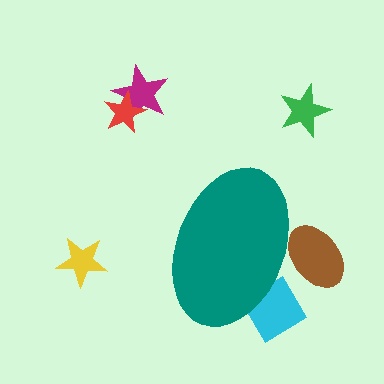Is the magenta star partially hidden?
No, the magenta star is fully visible.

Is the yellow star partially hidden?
No, the yellow star is fully visible.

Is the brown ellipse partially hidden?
Yes, the brown ellipse is partially hidden behind the teal ellipse.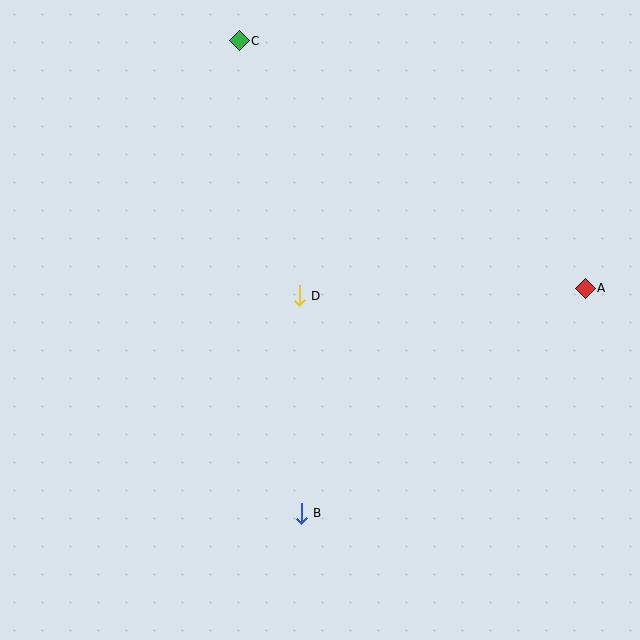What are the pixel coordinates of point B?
Point B is at (301, 513).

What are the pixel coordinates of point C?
Point C is at (239, 41).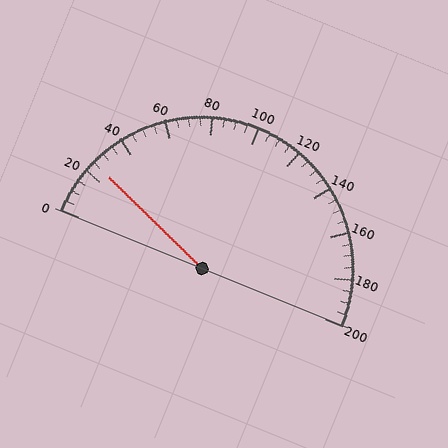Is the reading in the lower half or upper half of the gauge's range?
The reading is in the lower half of the range (0 to 200).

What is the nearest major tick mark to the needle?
The nearest major tick mark is 20.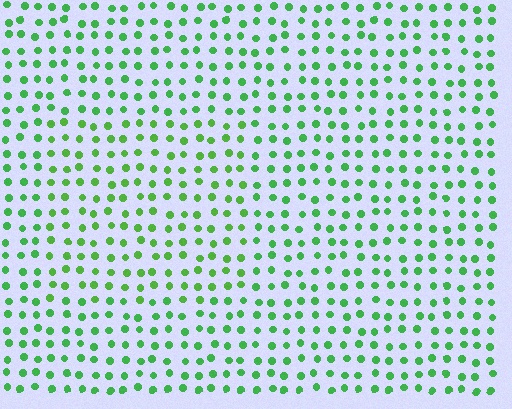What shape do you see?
I see a rectangle.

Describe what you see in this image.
The image is filled with small green elements in a uniform arrangement. A rectangle-shaped region is visible where the elements are tinted to a slightly different hue, forming a subtle color boundary.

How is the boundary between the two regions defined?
The boundary is defined purely by a slight shift in hue (about 17 degrees). Spacing, size, and orientation are identical on both sides.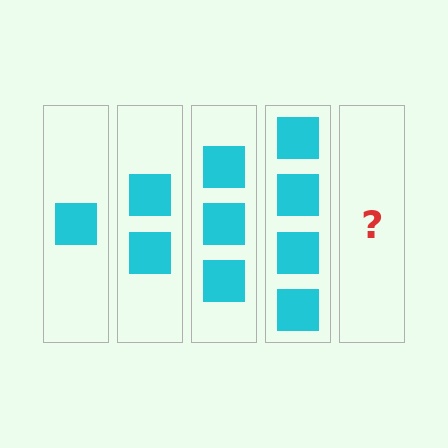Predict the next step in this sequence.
The next step is 5 squares.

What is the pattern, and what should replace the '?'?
The pattern is that each step adds one more square. The '?' should be 5 squares.